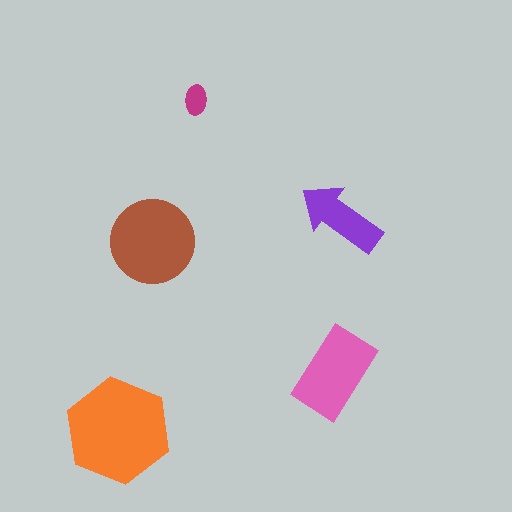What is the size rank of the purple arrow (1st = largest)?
4th.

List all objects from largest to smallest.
The orange hexagon, the brown circle, the pink rectangle, the purple arrow, the magenta ellipse.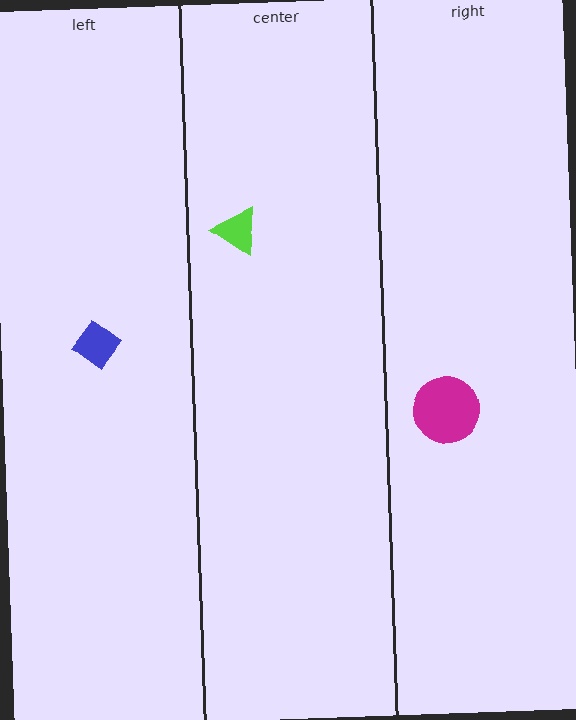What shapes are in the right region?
The magenta circle.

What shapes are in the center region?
The lime triangle.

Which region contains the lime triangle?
The center region.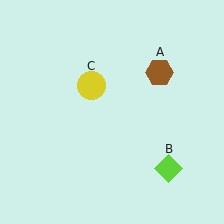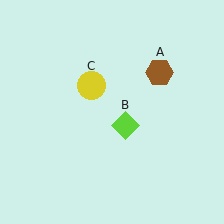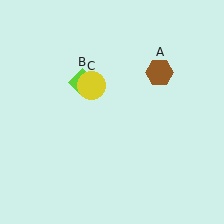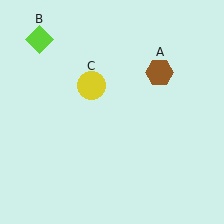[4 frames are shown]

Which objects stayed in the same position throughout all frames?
Brown hexagon (object A) and yellow circle (object C) remained stationary.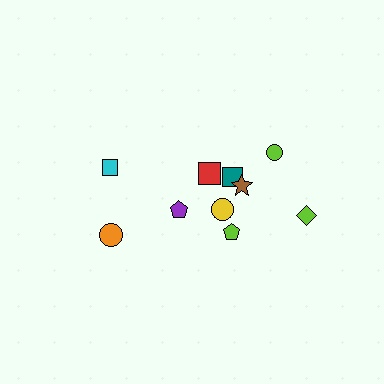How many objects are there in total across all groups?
There are 10 objects.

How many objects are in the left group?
There are 4 objects.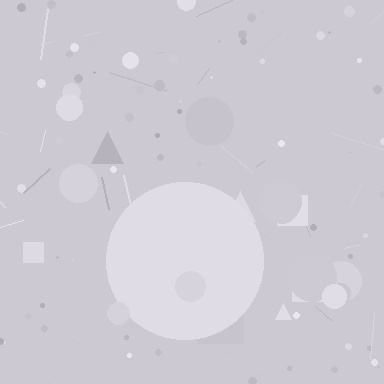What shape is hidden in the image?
A circle is hidden in the image.